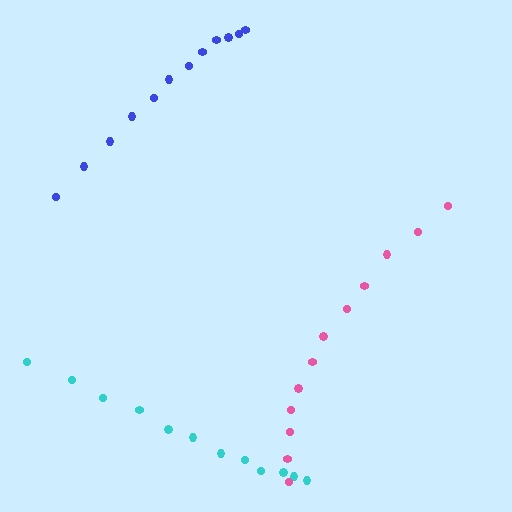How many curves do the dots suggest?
There are 3 distinct paths.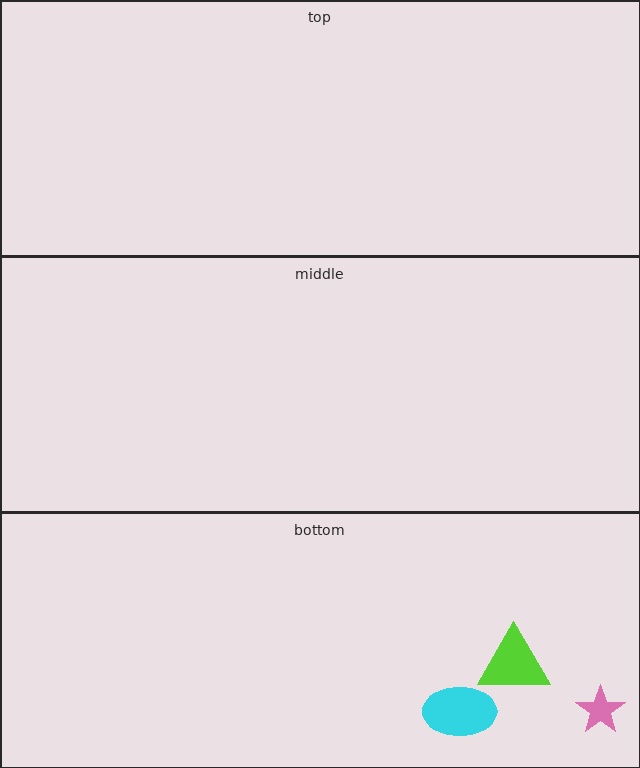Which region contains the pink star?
The bottom region.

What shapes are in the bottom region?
The cyan ellipse, the lime triangle, the pink star.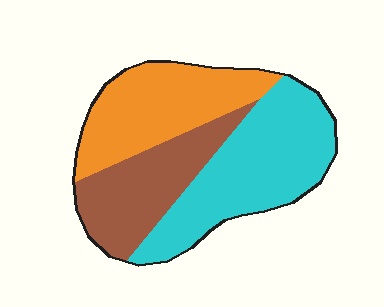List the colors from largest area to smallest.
From largest to smallest: cyan, orange, brown.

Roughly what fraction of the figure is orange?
Orange covers about 30% of the figure.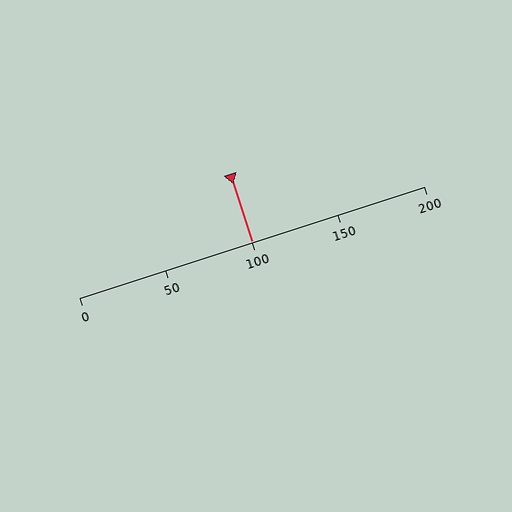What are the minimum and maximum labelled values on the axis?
The axis runs from 0 to 200.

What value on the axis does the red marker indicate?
The marker indicates approximately 100.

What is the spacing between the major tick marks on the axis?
The major ticks are spaced 50 apart.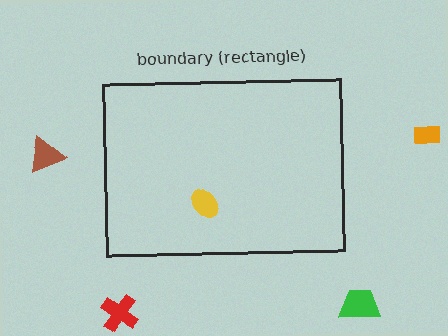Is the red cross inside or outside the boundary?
Outside.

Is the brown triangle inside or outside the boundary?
Outside.